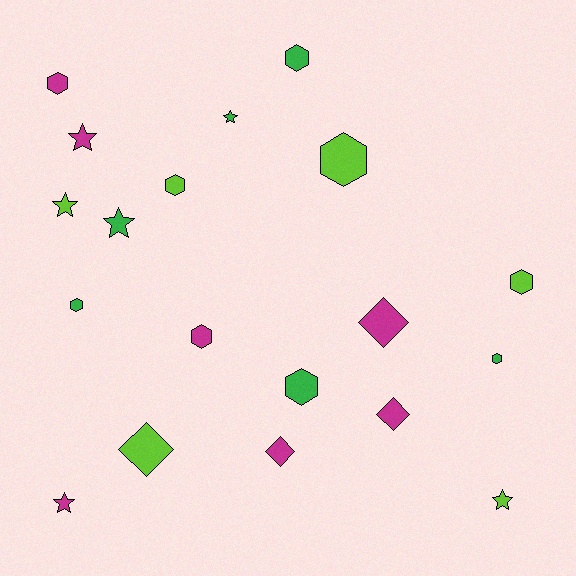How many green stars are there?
There are 2 green stars.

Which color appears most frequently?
Magenta, with 7 objects.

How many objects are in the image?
There are 19 objects.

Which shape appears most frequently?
Hexagon, with 9 objects.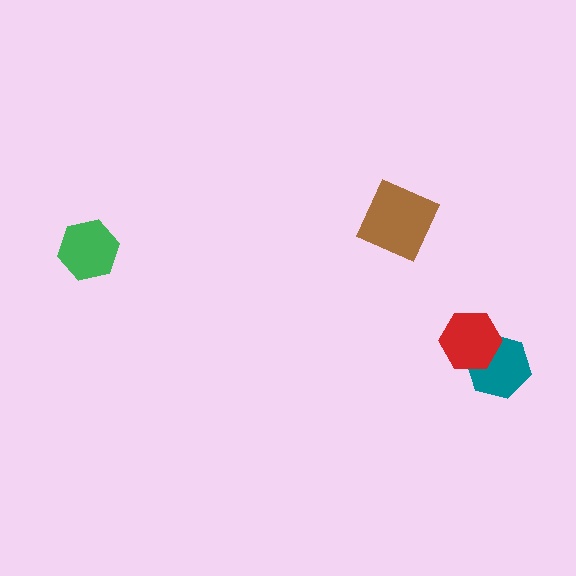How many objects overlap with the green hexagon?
0 objects overlap with the green hexagon.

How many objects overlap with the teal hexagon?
1 object overlaps with the teal hexagon.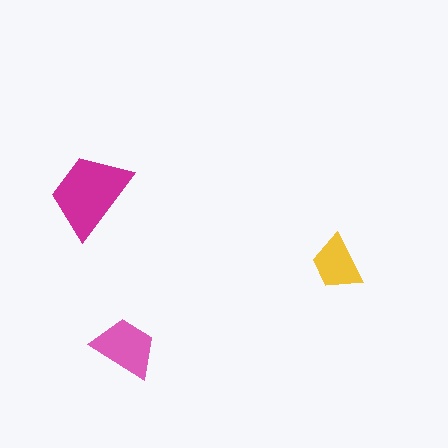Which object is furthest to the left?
The magenta trapezoid is leftmost.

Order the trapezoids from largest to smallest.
the magenta one, the pink one, the yellow one.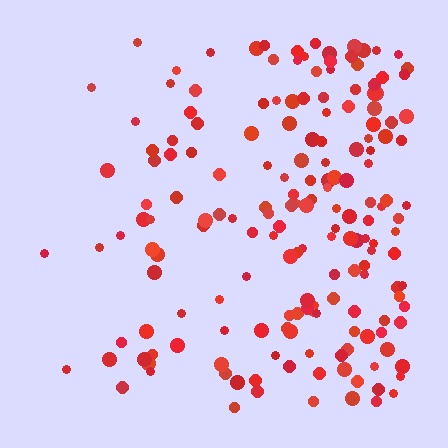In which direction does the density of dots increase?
From left to right, with the right side densest.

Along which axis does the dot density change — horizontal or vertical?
Horizontal.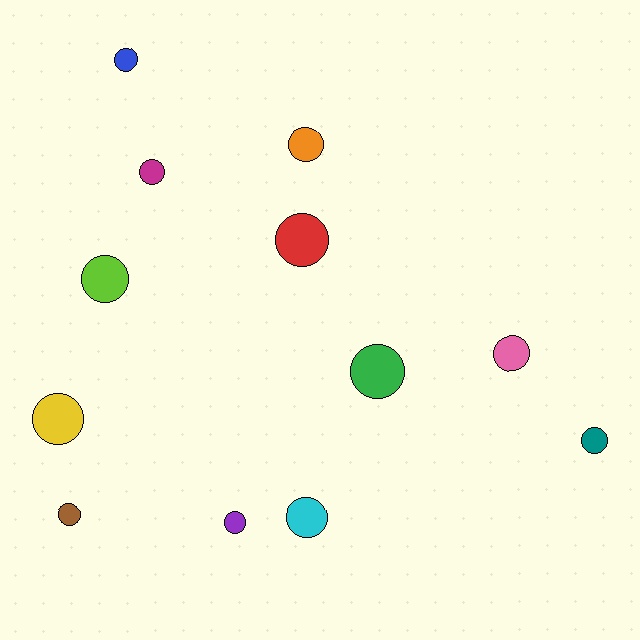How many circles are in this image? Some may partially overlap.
There are 12 circles.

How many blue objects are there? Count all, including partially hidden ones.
There is 1 blue object.